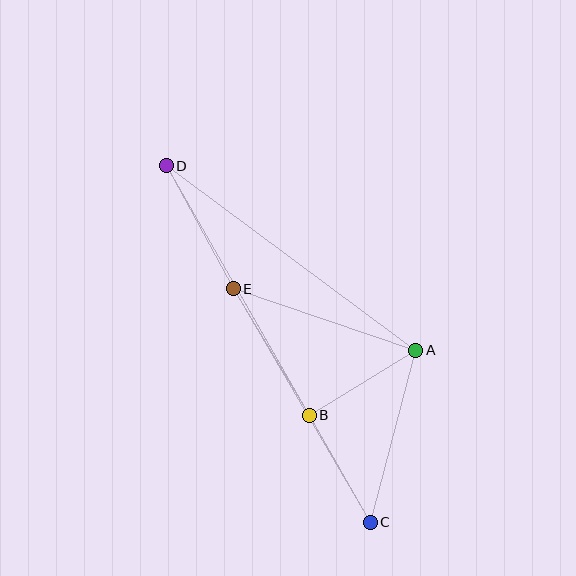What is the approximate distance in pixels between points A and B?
The distance between A and B is approximately 125 pixels.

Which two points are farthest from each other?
Points C and D are farthest from each other.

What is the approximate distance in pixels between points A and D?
The distance between A and D is approximately 310 pixels.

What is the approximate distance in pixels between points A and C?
The distance between A and C is approximately 178 pixels.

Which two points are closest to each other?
Points B and C are closest to each other.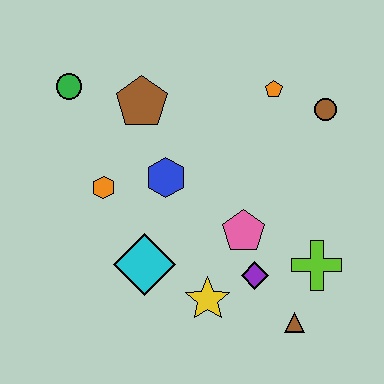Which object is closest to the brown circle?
The orange pentagon is closest to the brown circle.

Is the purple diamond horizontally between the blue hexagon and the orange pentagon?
Yes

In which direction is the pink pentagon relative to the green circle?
The pink pentagon is to the right of the green circle.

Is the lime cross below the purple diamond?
No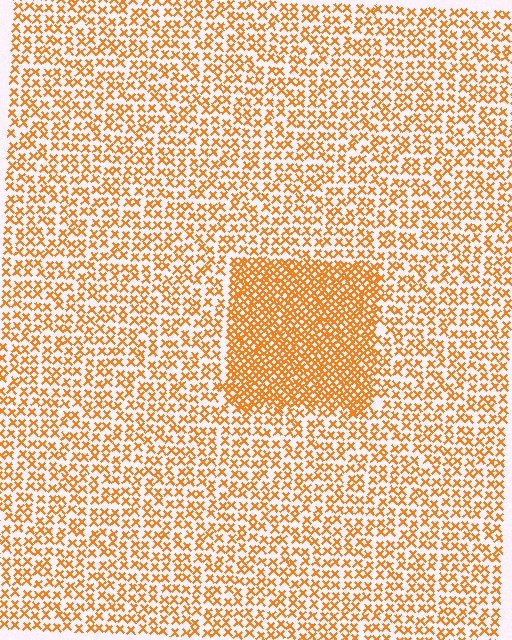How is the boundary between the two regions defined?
The boundary is defined by a change in element density (approximately 2.1x ratio). All elements are the same color, size, and shape.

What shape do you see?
I see a rectangle.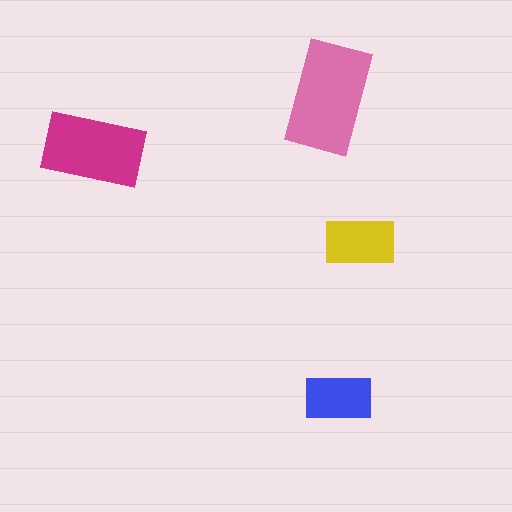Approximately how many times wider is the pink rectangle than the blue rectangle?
About 1.5 times wider.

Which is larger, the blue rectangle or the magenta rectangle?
The magenta one.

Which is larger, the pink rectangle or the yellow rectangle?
The pink one.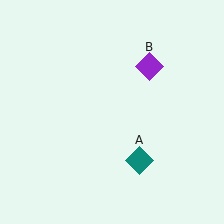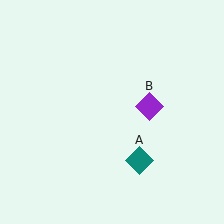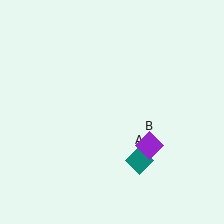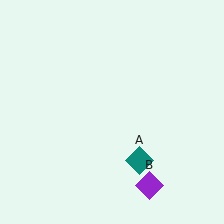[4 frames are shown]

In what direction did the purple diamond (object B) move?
The purple diamond (object B) moved down.